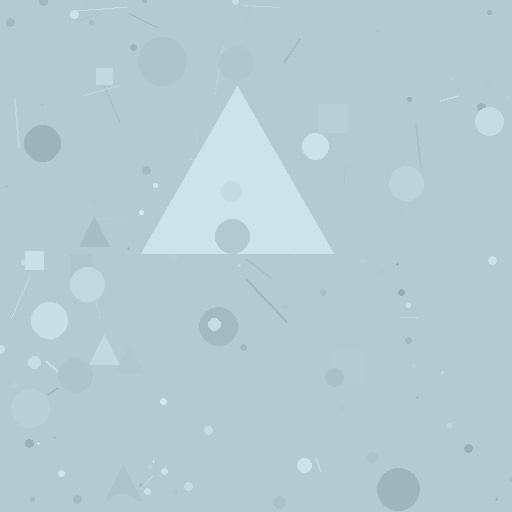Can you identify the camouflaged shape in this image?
The camouflaged shape is a triangle.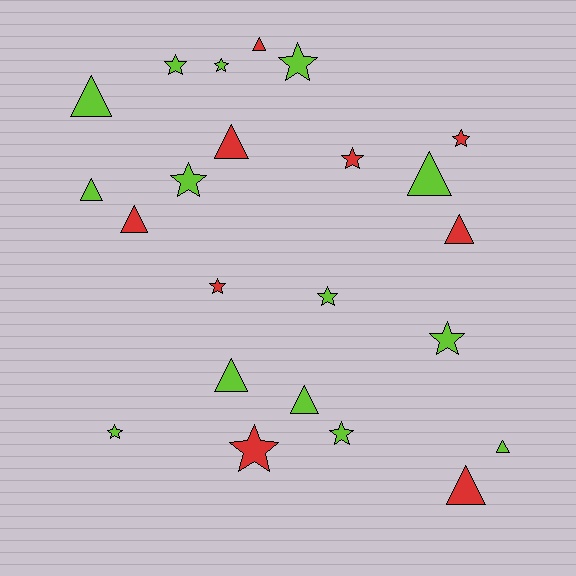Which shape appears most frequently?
Star, with 12 objects.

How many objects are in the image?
There are 23 objects.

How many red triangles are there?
There are 5 red triangles.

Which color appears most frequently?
Lime, with 14 objects.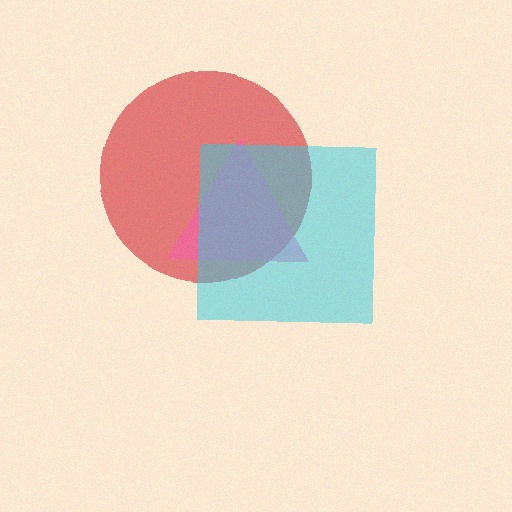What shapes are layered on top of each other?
The layered shapes are: a red circle, a pink triangle, a cyan square.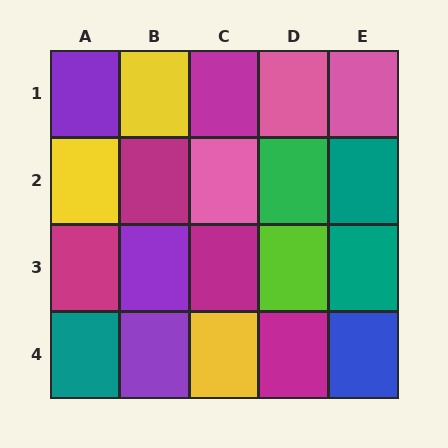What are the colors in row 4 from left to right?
Teal, purple, yellow, magenta, blue.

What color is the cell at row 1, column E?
Pink.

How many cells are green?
1 cell is green.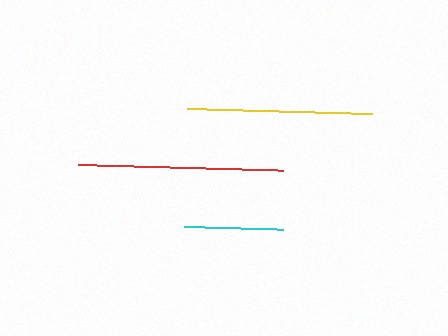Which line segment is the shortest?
The cyan line is the shortest at approximately 99 pixels.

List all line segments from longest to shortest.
From longest to shortest: red, yellow, cyan.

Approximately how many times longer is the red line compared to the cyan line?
The red line is approximately 2.1 times the length of the cyan line.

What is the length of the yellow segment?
The yellow segment is approximately 185 pixels long.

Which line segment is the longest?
The red line is the longest at approximately 205 pixels.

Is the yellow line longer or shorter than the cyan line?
The yellow line is longer than the cyan line.